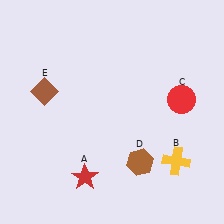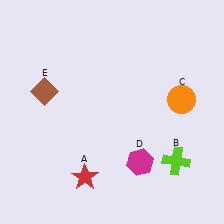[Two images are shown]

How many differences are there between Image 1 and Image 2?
There are 3 differences between the two images.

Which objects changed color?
B changed from yellow to lime. C changed from red to orange. D changed from brown to magenta.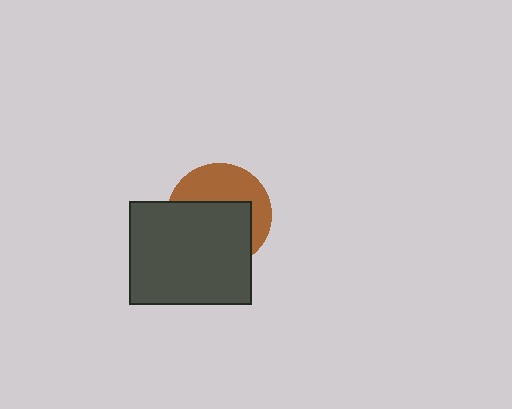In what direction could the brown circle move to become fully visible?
The brown circle could move up. That would shift it out from behind the dark gray rectangle entirely.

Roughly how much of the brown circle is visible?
A small part of it is visible (roughly 44%).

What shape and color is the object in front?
The object in front is a dark gray rectangle.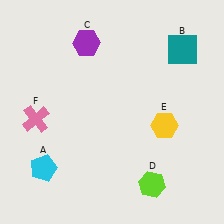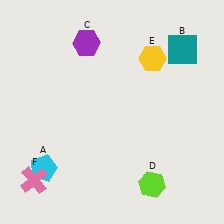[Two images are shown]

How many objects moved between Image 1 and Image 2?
2 objects moved between the two images.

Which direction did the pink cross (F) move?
The pink cross (F) moved down.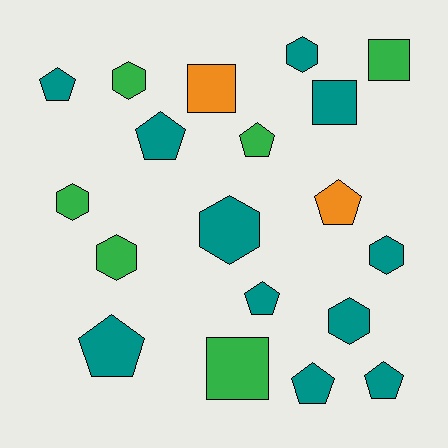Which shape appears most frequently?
Pentagon, with 8 objects.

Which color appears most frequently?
Teal, with 11 objects.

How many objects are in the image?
There are 19 objects.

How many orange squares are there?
There is 1 orange square.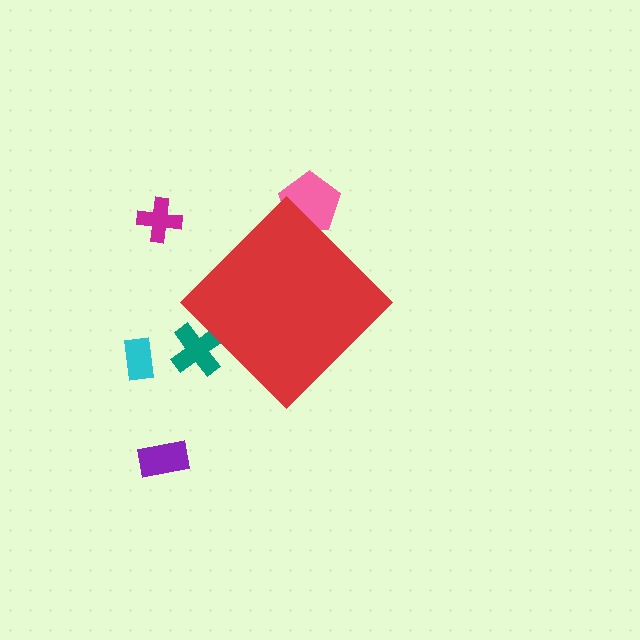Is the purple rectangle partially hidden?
No, the purple rectangle is fully visible.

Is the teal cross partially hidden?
Yes, the teal cross is partially hidden behind the red diamond.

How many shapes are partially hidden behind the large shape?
2 shapes are partially hidden.